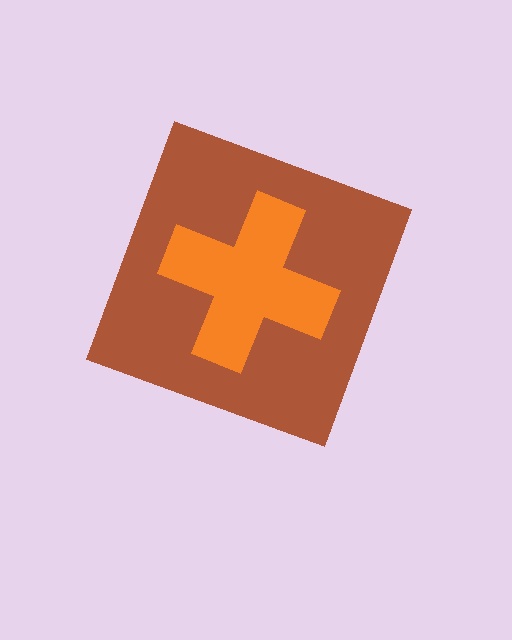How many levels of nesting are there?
2.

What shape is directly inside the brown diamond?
The orange cross.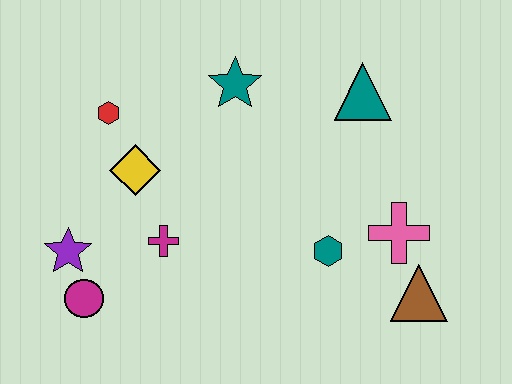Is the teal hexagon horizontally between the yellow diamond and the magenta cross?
No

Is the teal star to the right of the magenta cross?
Yes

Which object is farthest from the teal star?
The brown triangle is farthest from the teal star.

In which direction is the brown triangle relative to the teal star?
The brown triangle is below the teal star.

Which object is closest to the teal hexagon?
The pink cross is closest to the teal hexagon.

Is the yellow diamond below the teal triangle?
Yes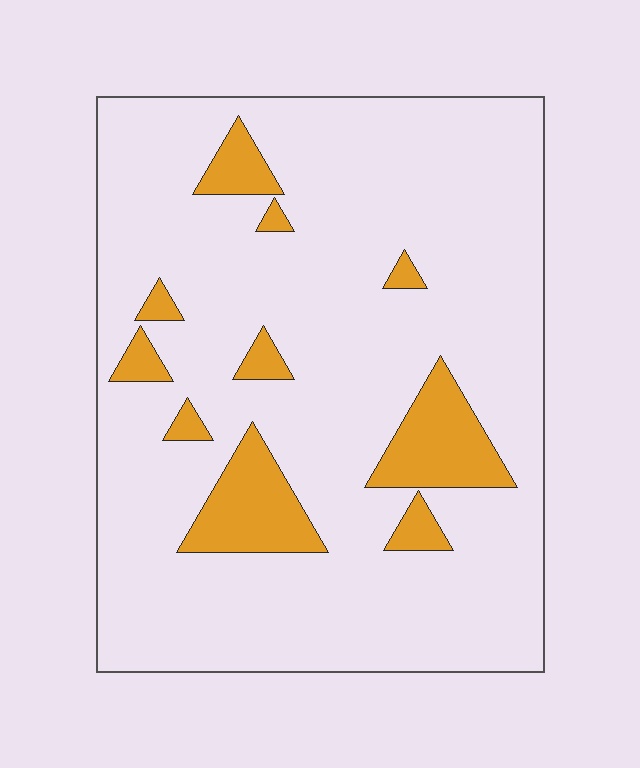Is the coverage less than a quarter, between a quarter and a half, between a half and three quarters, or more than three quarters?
Less than a quarter.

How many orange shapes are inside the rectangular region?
10.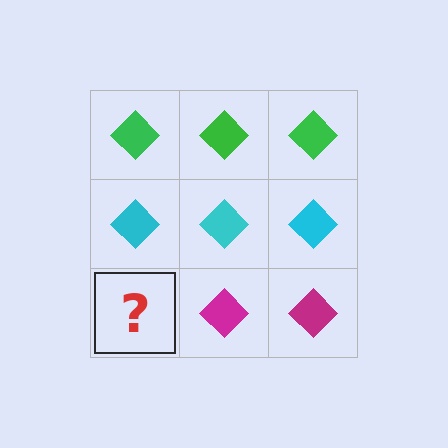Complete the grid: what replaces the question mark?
The question mark should be replaced with a magenta diamond.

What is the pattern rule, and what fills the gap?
The rule is that each row has a consistent color. The gap should be filled with a magenta diamond.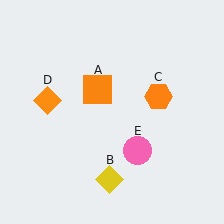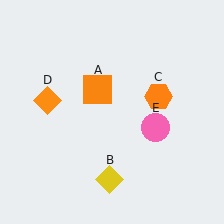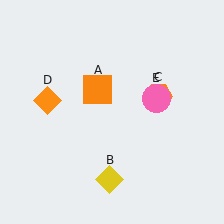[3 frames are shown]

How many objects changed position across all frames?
1 object changed position: pink circle (object E).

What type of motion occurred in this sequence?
The pink circle (object E) rotated counterclockwise around the center of the scene.